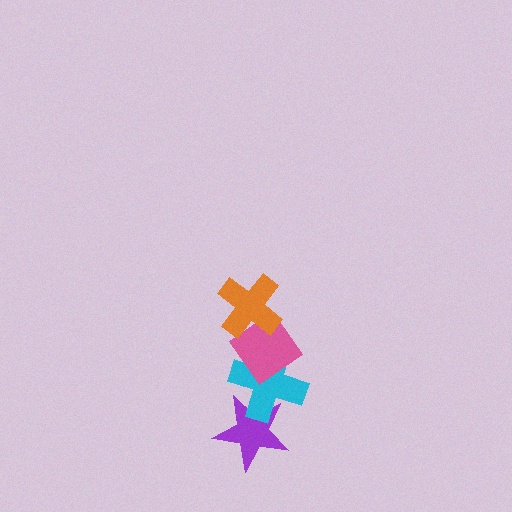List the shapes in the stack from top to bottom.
From top to bottom: the orange cross, the pink diamond, the cyan cross, the purple star.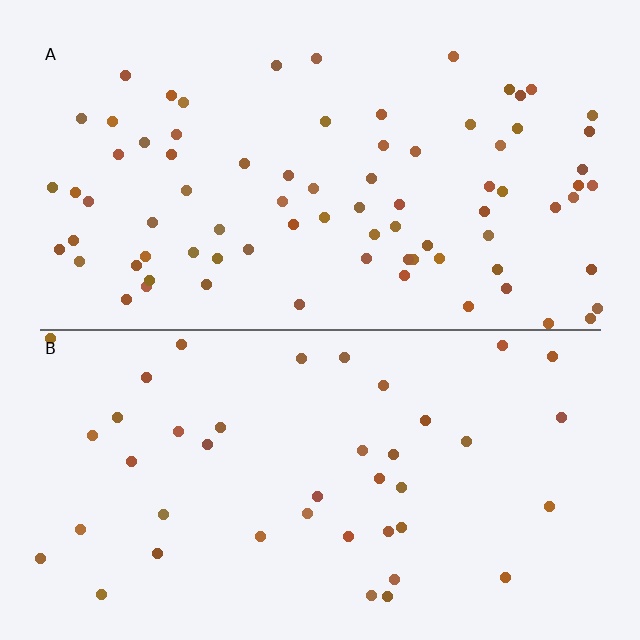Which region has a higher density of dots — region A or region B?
A (the top).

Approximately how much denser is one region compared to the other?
Approximately 1.9× — region A over region B.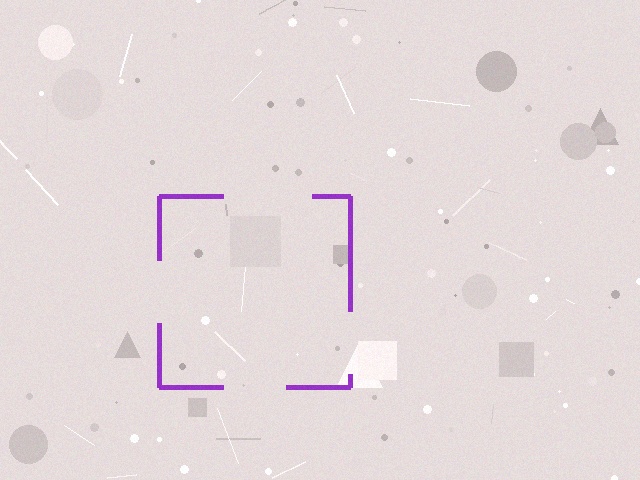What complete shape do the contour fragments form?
The contour fragments form a square.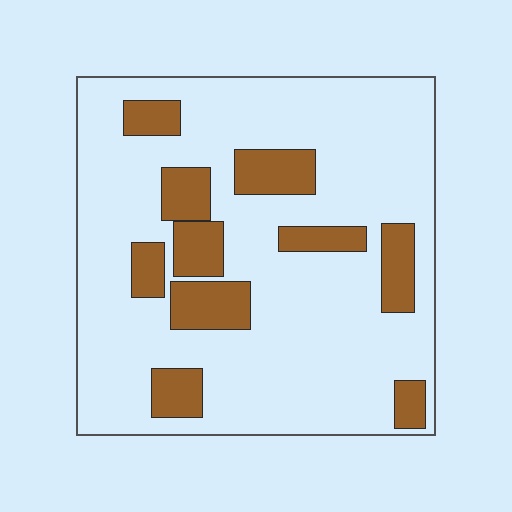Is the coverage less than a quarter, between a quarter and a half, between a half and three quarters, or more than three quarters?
Less than a quarter.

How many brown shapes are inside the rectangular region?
10.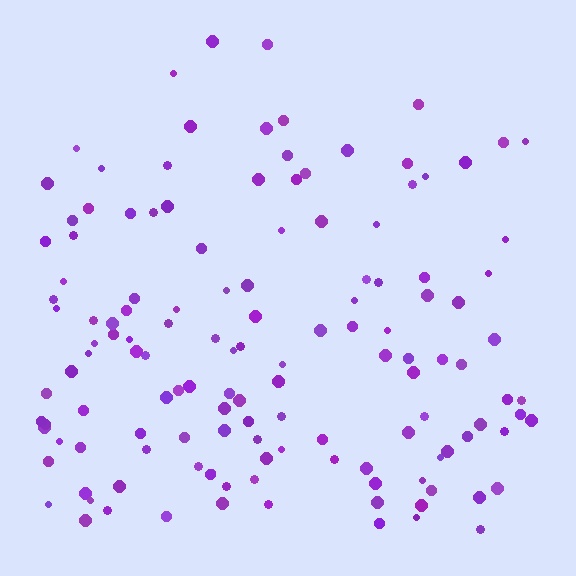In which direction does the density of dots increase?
From top to bottom, with the bottom side densest.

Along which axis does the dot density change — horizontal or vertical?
Vertical.